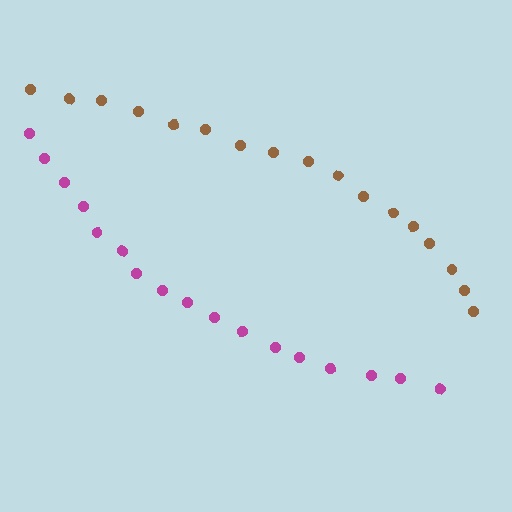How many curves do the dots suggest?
There are 2 distinct paths.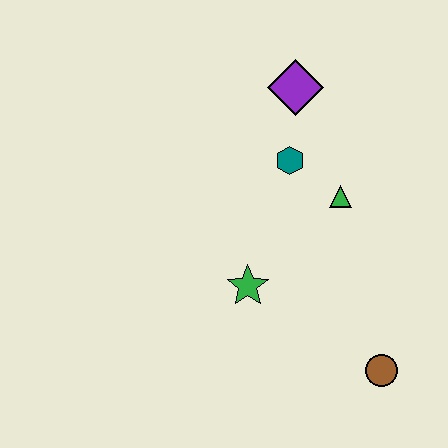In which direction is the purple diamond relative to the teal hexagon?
The purple diamond is above the teal hexagon.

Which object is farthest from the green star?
The purple diamond is farthest from the green star.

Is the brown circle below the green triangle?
Yes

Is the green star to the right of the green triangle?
No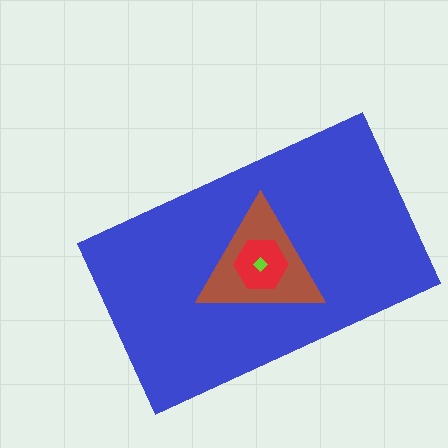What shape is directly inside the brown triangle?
The red hexagon.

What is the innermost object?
The lime diamond.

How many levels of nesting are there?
4.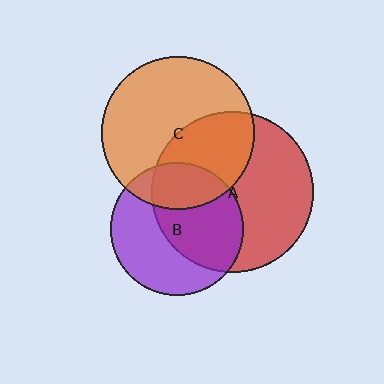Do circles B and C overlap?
Yes.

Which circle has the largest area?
Circle A (red).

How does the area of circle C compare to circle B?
Approximately 1.3 times.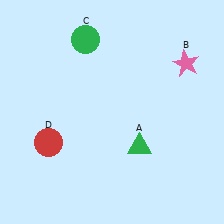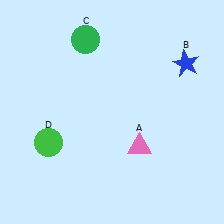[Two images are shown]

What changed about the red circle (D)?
In Image 1, D is red. In Image 2, it changed to green.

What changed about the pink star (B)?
In Image 1, B is pink. In Image 2, it changed to blue.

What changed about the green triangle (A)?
In Image 1, A is green. In Image 2, it changed to pink.